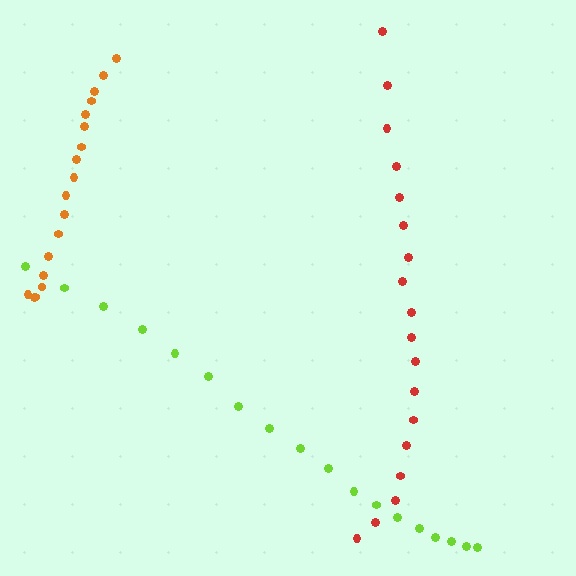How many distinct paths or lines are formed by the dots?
There are 3 distinct paths.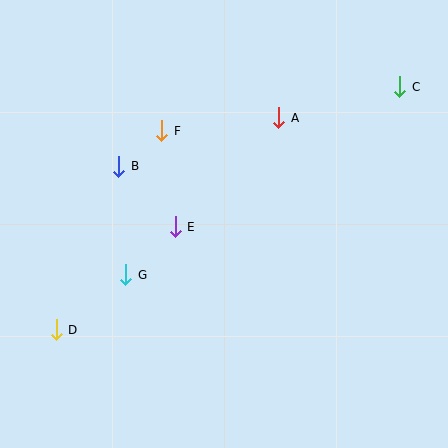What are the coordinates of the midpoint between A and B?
The midpoint between A and B is at (199, 142).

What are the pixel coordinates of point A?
Point A is at (279, 118).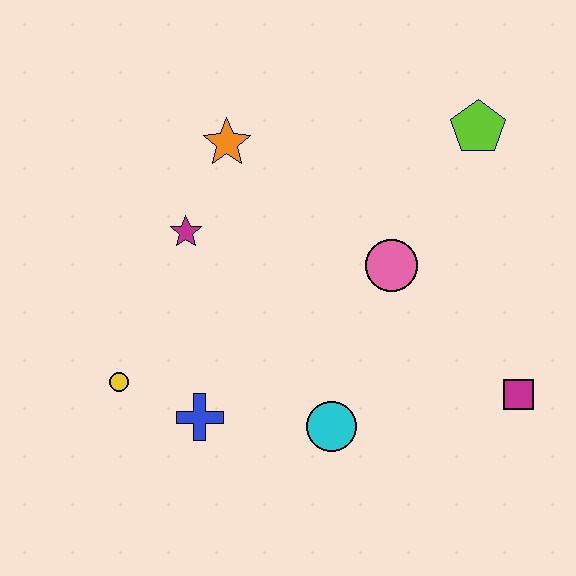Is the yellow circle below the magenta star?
Yes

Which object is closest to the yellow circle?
The blue cross is closest to the yellow circle.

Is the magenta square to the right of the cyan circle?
Yes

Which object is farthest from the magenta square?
The yellow circle is farthest from the magenta square.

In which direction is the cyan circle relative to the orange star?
The cyan circle is below the orange star.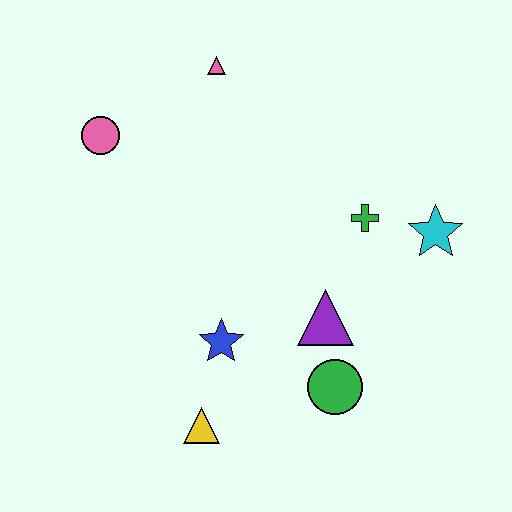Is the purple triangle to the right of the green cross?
No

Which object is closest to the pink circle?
The pink triangle is closest to the pink circle.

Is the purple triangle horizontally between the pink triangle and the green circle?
Yes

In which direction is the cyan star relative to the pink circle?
The cyan star is to the right of the pink circle.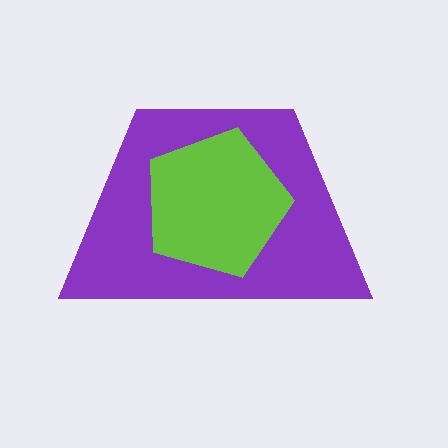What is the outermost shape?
The purple trapezoid.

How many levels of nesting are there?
2.